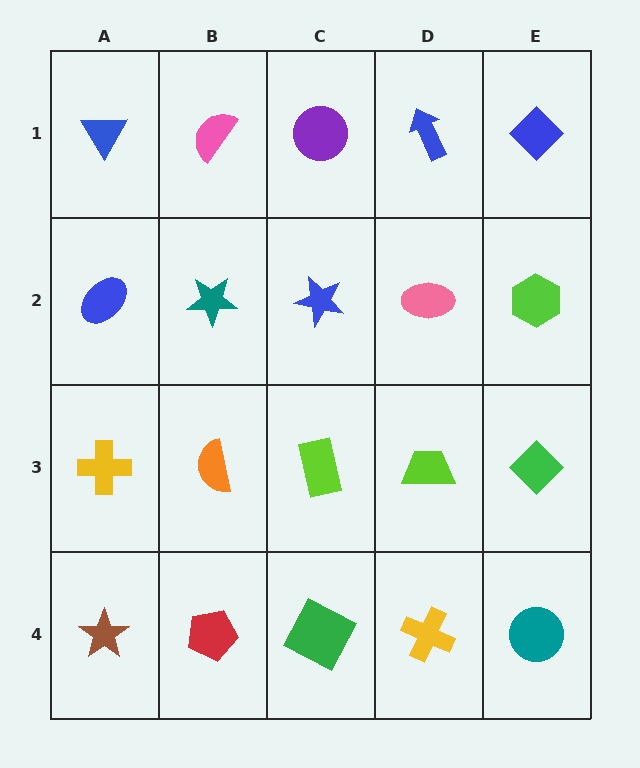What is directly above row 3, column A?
A blue ellipse.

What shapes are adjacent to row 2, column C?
A purple circle (row 1, column C), a lime rectangle (row 3, column C), a teal star (row 2, column B), a pink ellipse (row 2, column D).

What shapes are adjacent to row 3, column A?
A blue ellipse (row 2, column A), a brown star (row 4, column A), an orange semicircle (row 3, column B).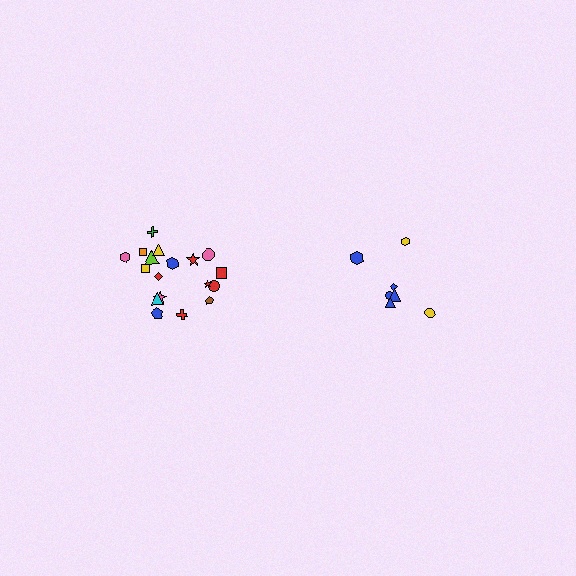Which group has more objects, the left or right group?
The left group.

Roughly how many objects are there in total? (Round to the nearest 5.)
Roughly 25 objects in total.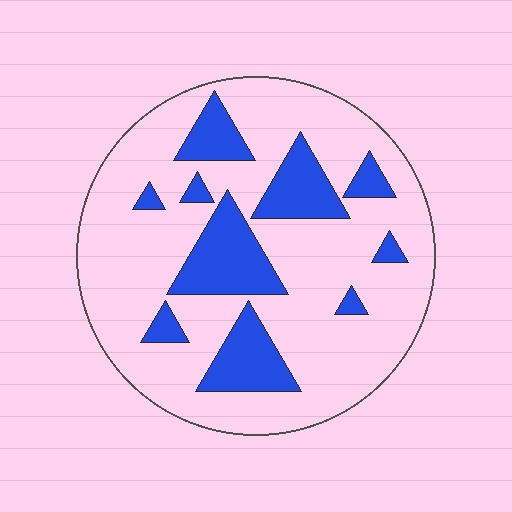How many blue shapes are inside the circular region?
10.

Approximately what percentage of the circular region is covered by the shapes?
Approximately 25%.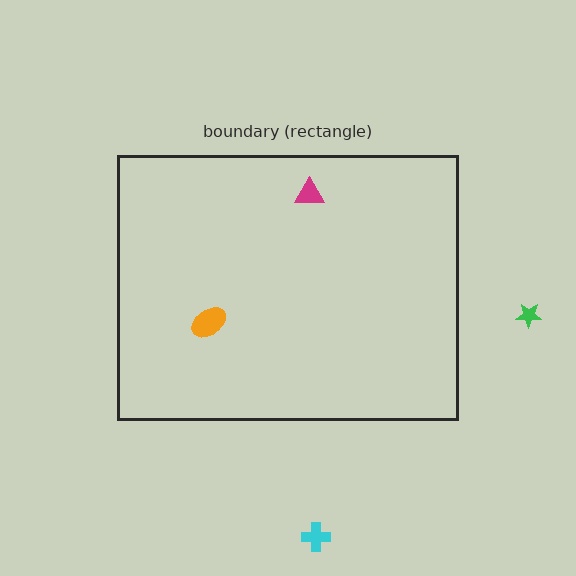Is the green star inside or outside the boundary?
Outside.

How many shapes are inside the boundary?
2 inside, 2 outside.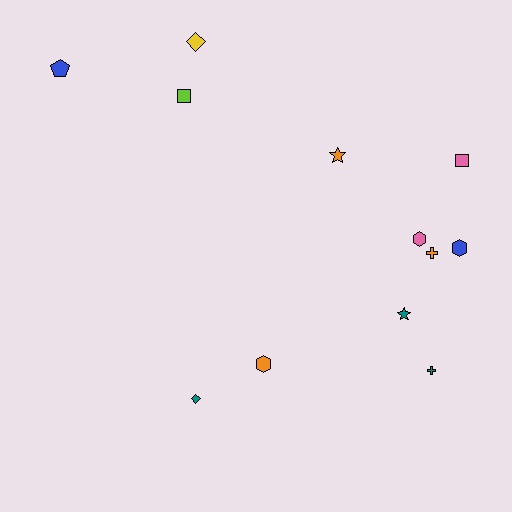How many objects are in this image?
There are 12 objects.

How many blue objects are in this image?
There are 2 blue objects.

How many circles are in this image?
There are no circles.